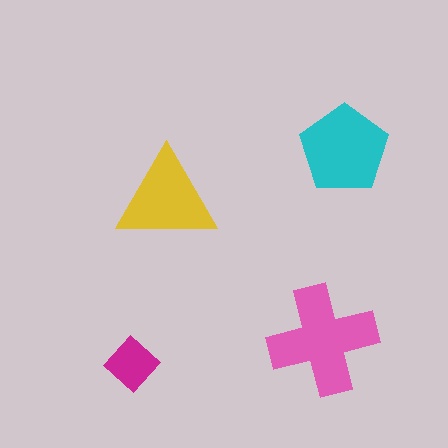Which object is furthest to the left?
The magenta diamond is leftmost.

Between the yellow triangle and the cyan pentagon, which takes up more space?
The cyan pentagon.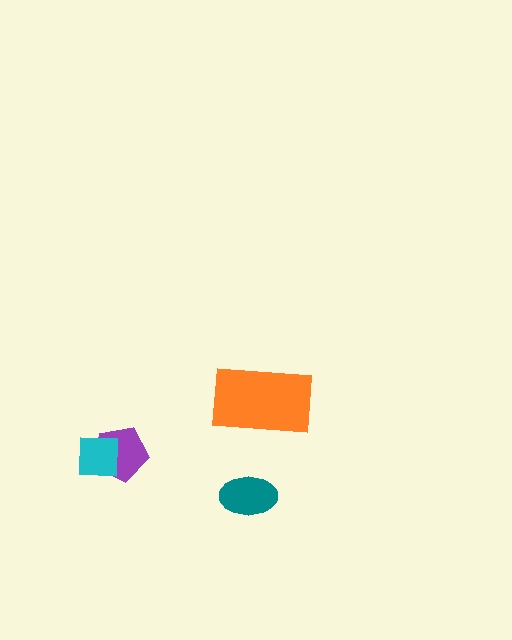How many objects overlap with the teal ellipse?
0 objects overlap with the teal ellipse.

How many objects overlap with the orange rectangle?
0 objects overlap with the orange rectangle.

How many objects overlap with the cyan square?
1 object overlaps with the cyan square.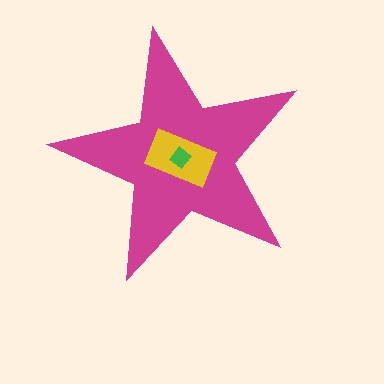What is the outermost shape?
The magenta star.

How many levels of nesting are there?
3.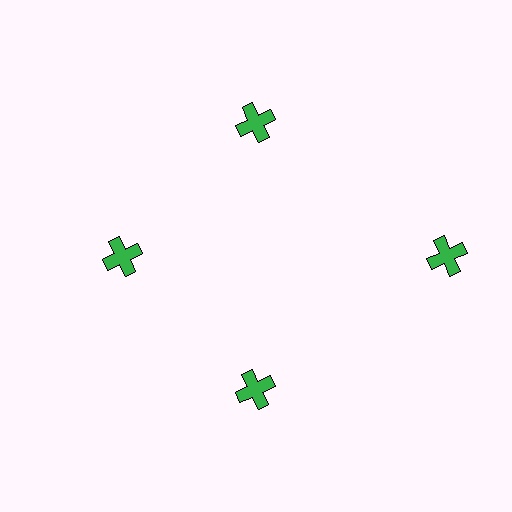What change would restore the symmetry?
The symmetry would be restored by moving it inward, back onto the ring so that all 4 crosses sit at equal angles and equal distance from the center.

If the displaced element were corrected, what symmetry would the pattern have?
It would have 4-fold rotational symmetry — the pattern would map onto itself every 90 degrees.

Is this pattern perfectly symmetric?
No. The 4 green crosses are arranged in a ring, but one element near the 3 o'clock position is pushed outward from the center, breaking the 4-fold rotational symmetry.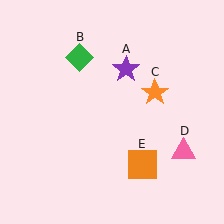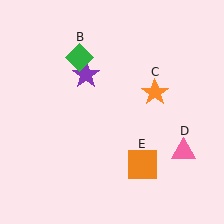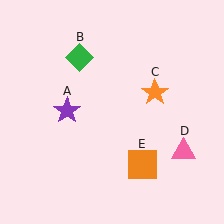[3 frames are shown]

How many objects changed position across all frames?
1 object changed position: purple star (object A).